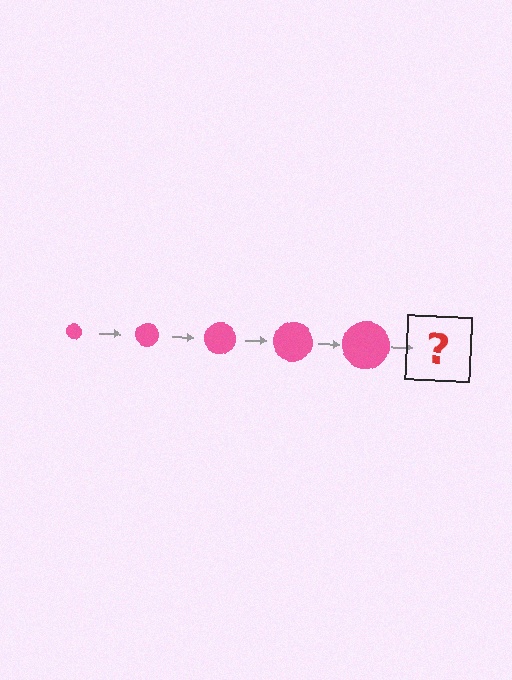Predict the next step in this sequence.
The next step is a pink circle, larger than the previous one.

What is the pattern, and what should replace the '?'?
The pattern is that the circle gets progressively larger each step. The '?' should be a pink circle, larger than the previous one.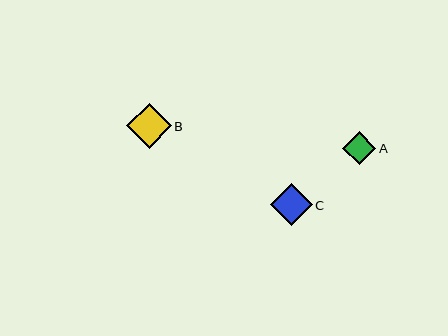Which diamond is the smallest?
Diamond A is the smallest with a size of approximately 33 pixels.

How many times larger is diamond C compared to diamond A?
Diamond C is approximately 1.3 times the size of diamond A.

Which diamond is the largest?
Diamond B is the largest with a size of approximately 45 pixels.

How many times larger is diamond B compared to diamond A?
Diamond B is approximately 1.3 times the size of diamond A.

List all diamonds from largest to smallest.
From largest to smallest: B, C, A.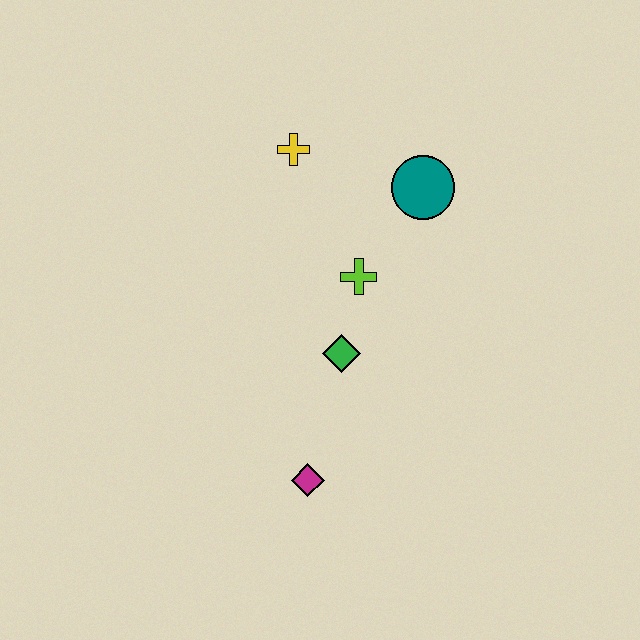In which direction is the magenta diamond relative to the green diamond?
The magenta diamond is below the green diamond.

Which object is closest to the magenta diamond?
The green diamond is closest to the magenta diamond.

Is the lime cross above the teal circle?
No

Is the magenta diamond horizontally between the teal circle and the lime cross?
No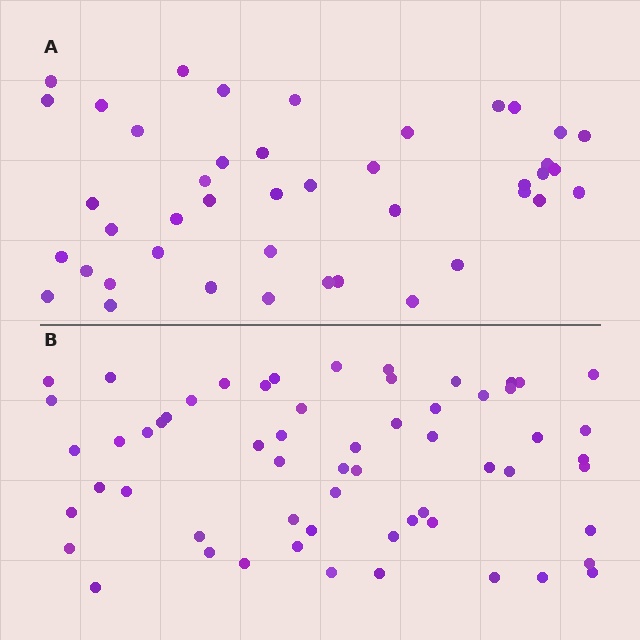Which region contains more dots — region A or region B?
Region B (the bottom region) has more dots.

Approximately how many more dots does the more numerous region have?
Region B has approximately 15 more dots than region A.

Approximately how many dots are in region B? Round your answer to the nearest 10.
About 60 dots.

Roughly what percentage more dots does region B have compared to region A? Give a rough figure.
About 40% more.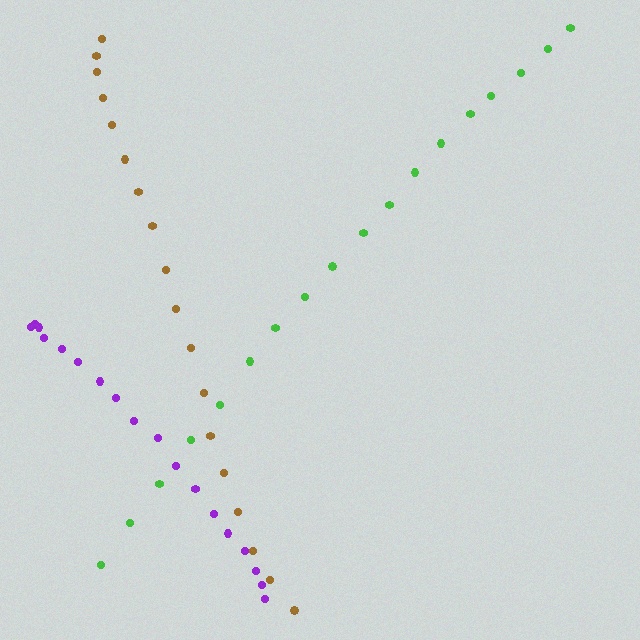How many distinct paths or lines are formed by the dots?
There are 3 distinct paths.